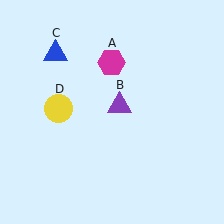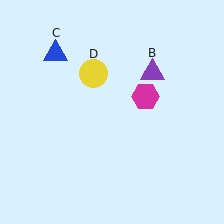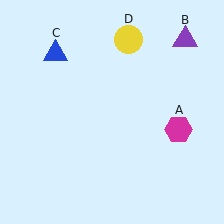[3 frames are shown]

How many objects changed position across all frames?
3 objects changed position: magenta hexagon (object A), purple triangle (object B), yellow circle (object D).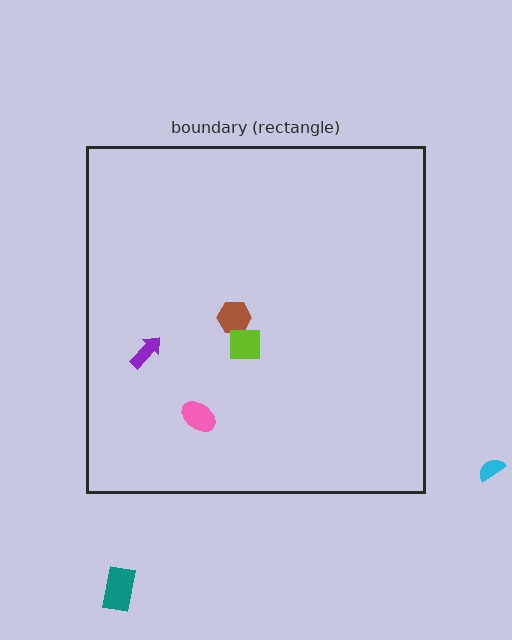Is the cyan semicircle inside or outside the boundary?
Outside.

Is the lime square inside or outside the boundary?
Inside.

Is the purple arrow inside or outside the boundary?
Inside.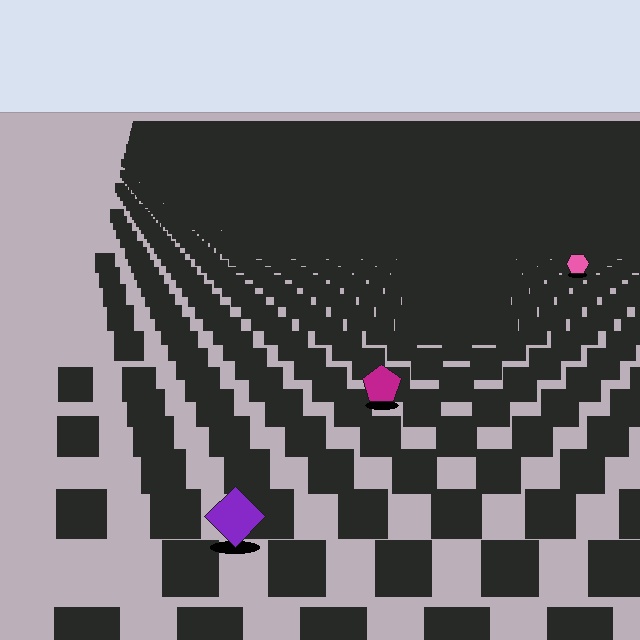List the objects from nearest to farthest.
From nearest to farthest: the purple diamond, the magenta pentagon, the pink hexagon.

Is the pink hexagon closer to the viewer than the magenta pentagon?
No. The magenta pentagon is closer — you can tell from the texture gradient: the ground texture is coarser near it.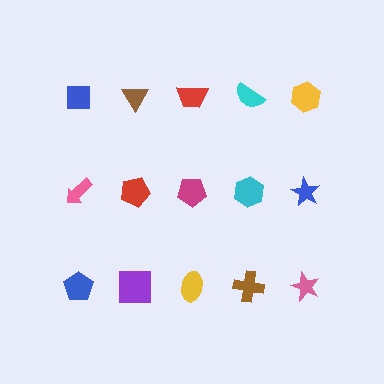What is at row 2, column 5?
A blue star.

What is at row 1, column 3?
A red trapezoid.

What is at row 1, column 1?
A blue square.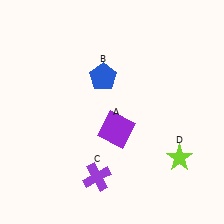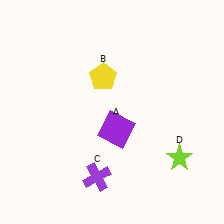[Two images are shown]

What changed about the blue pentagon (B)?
In Image 1, B is blue. In Image 2, it changed to yellow.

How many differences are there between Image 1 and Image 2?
There is 1 difference between the two images.